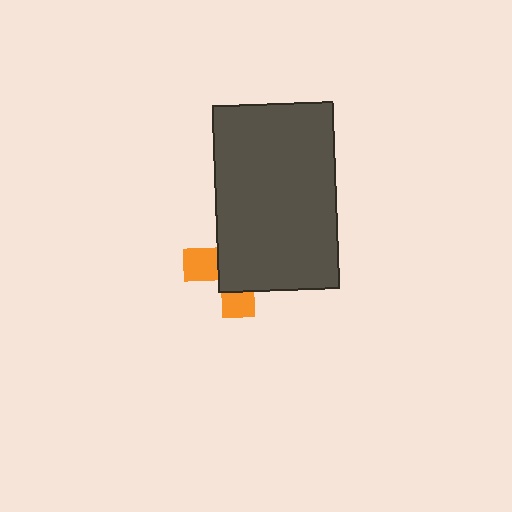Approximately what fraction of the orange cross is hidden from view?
Roughly 67% of the orange cross is hidden behind the dark gray rectangle.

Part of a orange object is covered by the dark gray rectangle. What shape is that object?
It is a cross.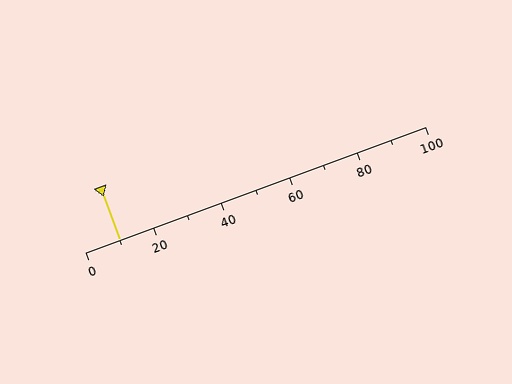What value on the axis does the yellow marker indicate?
The marker indicates approximately 10.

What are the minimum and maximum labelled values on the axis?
The axis runs from 0 to 100.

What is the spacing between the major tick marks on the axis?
The major ticks are spaced 20 apart.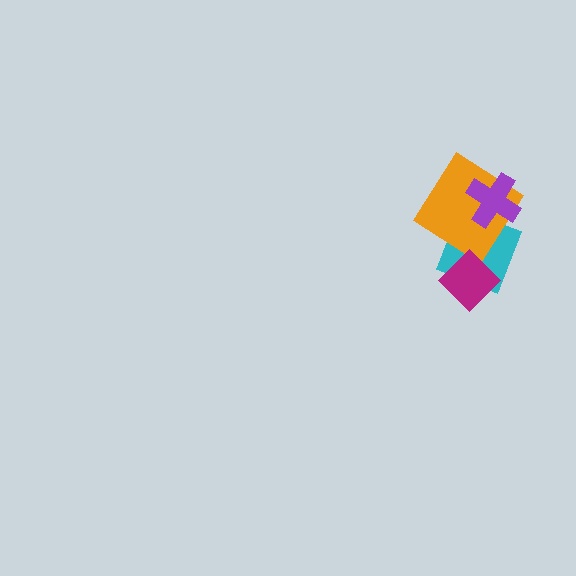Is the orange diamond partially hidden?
Yes, it is partially covered by another shape.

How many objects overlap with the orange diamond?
2 objects overlap with the orange diamond.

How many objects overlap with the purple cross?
2 objects overlap with the purple cross.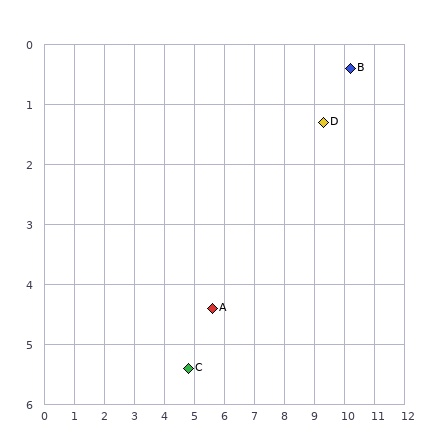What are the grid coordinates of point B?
Point B is at approximately (10.2, 0.4).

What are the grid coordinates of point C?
Point C is at approximately (4.8, 5.4).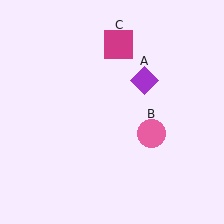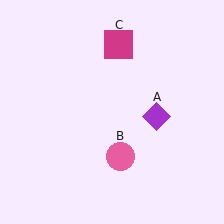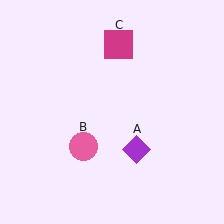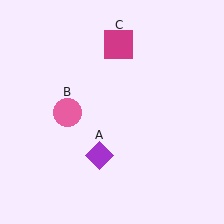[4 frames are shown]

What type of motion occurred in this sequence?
The purple diamond (object A), pink circle (object B) rotated clockwise around the center of the scene.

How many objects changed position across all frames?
2 objects changed position: purple diamond (object A), pink circle (object B).